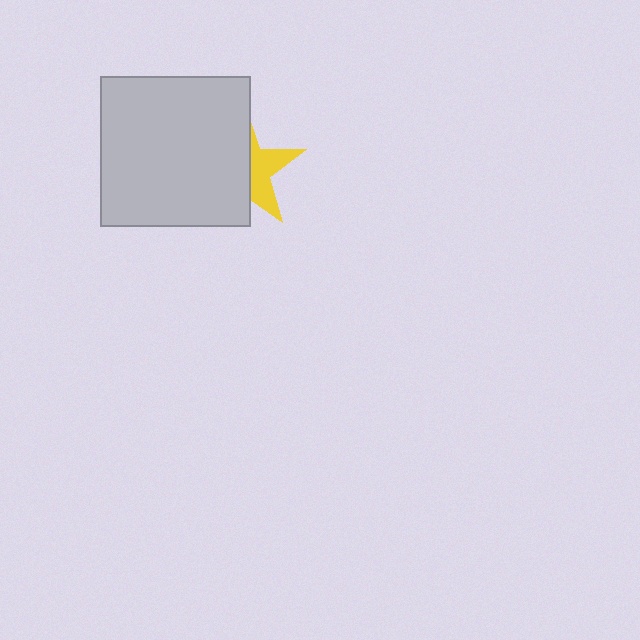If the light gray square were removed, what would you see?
You would see the complete yellow star.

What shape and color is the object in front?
The object in front is a light gray square.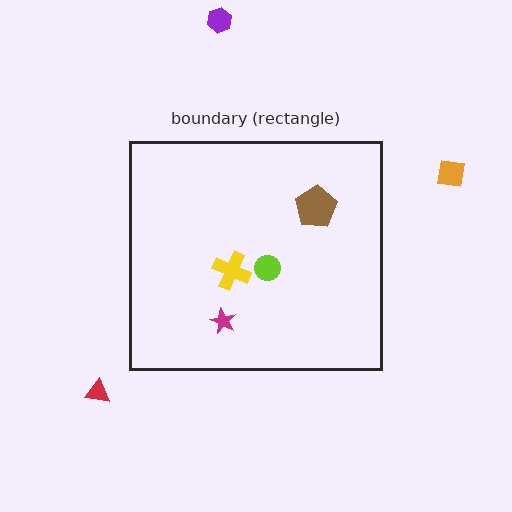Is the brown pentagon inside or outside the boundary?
Inside.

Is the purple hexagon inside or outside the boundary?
Outside.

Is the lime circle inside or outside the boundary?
Inside.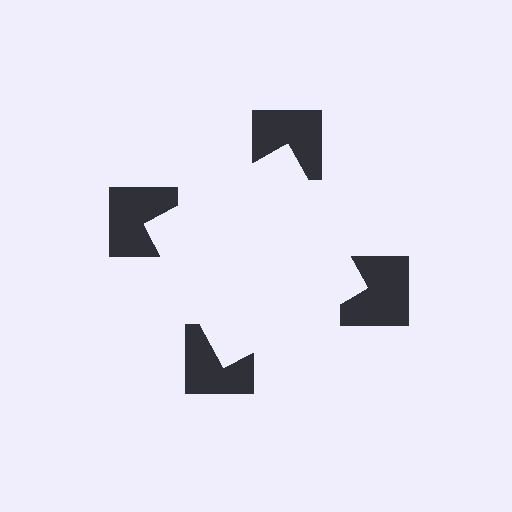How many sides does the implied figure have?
4 sides.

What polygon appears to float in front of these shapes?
An illusory square — its edges are inferred from the aligned wedge cuts in the notched squares, not physically drawn.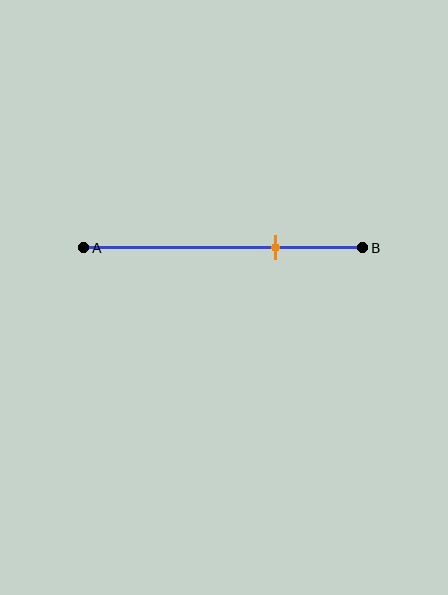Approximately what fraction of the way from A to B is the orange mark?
The orange mark is approximately 70% of the way from A to B.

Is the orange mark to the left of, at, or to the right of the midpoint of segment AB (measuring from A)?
The orange mark is to the right of the midpoint of segment AB.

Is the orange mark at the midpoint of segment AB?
No, the mark is at about 70% from A, not at the 50% midpoint.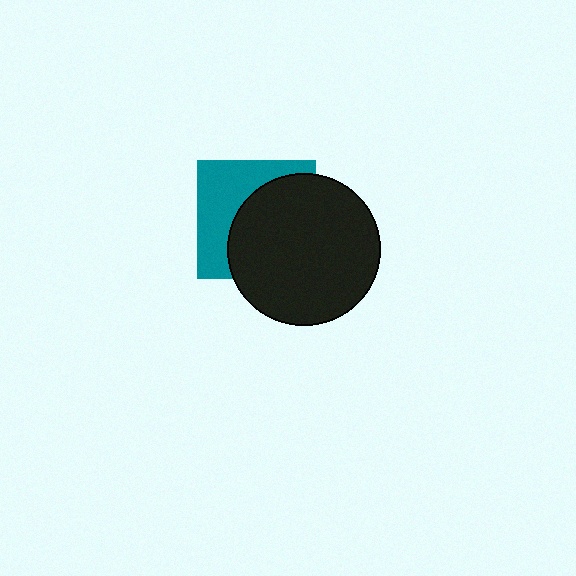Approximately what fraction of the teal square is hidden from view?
Roughly 57% of the teal square is hidden behind the black circle.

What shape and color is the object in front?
The object in front is a black circle.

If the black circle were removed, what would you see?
You would see the complete teal square.